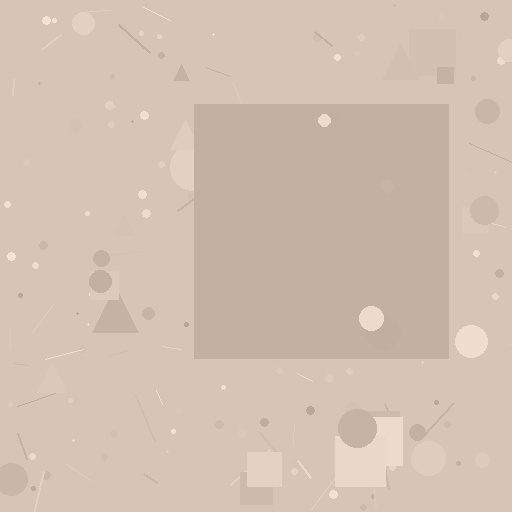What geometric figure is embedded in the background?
A square is embedded in the background.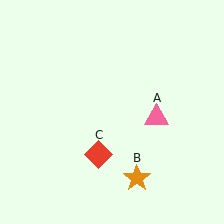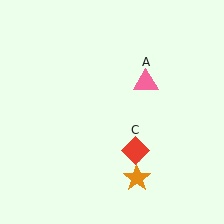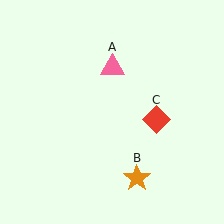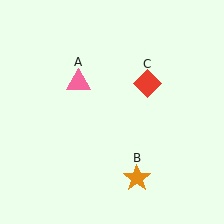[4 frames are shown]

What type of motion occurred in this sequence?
The pink triangle (object A), red diamond (object C) rotated counterclockwise around the center of the scene.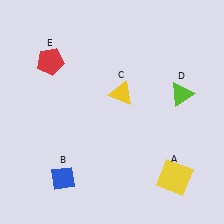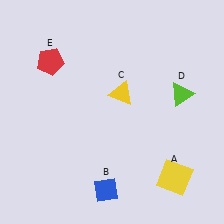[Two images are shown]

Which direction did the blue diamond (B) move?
The blue diamond (B) moved right.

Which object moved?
The blue diamond (B) moved right.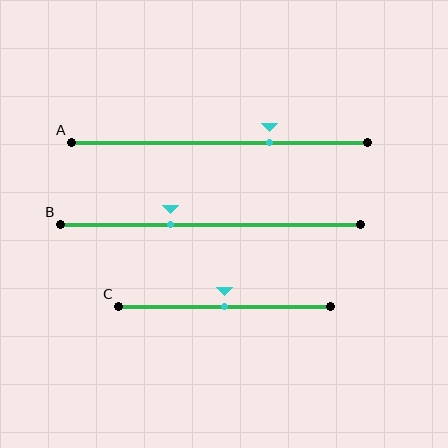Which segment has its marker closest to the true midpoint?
Segment C has its marker closest to the true midpoint.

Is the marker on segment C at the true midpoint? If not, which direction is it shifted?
Yes, the marker on segment C is at the true midpoint.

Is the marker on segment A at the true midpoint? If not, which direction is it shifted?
No, the marker on segment A is shifted to the right by about 17% of the segment length.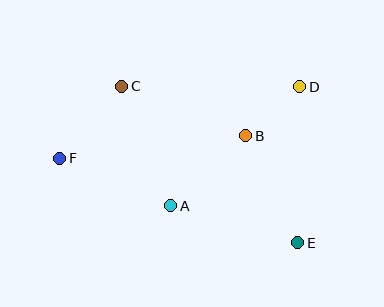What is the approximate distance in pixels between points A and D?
The distance between A and D is approximately 176 pixels.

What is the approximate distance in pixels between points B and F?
The distance between B and F is approximately 187 pixels.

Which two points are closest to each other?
Points B and D are closest to each other.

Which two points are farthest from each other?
Points E and F are farthest from each other.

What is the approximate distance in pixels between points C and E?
The distance between C and E is approximately 235 pixels.